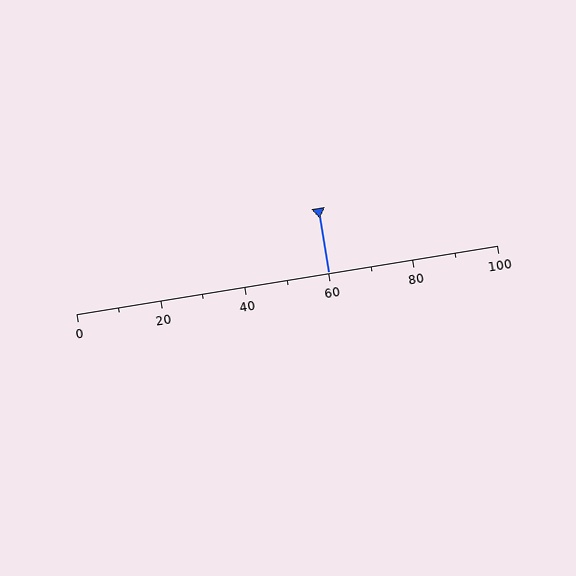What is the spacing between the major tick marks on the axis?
The major ticks are spaced 20 apart.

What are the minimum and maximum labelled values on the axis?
The axis runs from 0 to 100.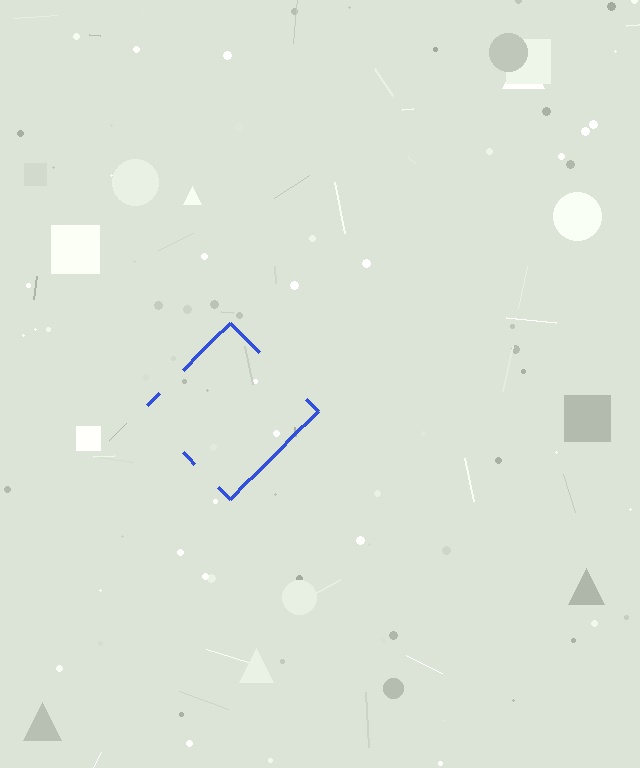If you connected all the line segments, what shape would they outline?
They would outline a diamond.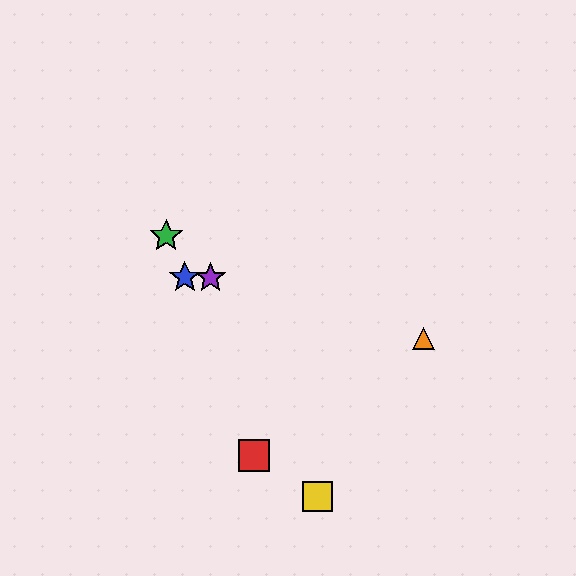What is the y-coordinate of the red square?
The red square is at y≈456.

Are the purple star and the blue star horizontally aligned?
Yes, both are at y≈278.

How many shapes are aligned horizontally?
2 shapes (the blue star, the purple star) are aligned horizontally.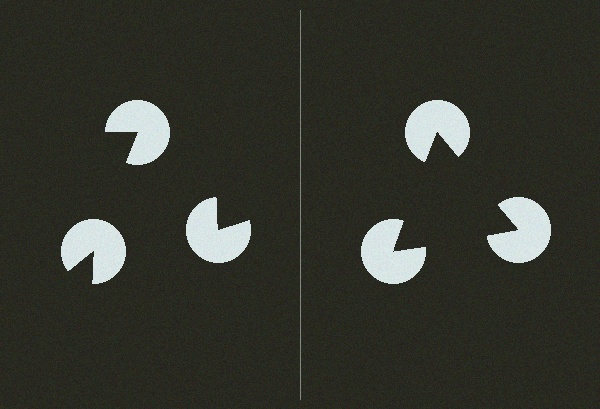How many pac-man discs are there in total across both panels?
6 — 3 on each side.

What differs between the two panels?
The pac-man discs are positioned identically on both sides; only the wedge orientations differ. On the right they align to a triangle; on the left they are misaligned.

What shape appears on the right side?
An illusory triangle.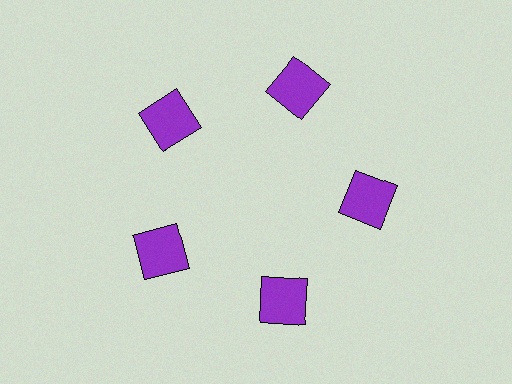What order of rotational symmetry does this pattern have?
This pattern has 5-fold rotational symmetry.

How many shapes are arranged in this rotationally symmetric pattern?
There are 5 shapes, arranged in 5 groups of 1.